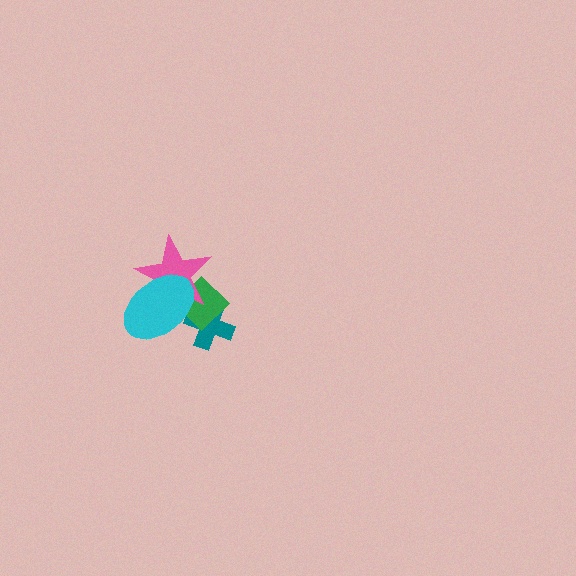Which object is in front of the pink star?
The cyan ellipse is in front of the pink star.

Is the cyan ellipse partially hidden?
No, no other shape covers it.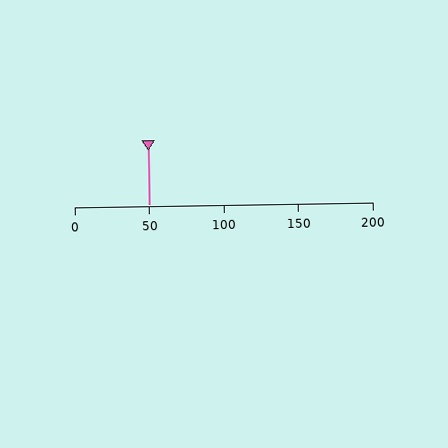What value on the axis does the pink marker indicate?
The marker indicates approximately 50.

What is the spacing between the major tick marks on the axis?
The major ticks are spaced 50 apart.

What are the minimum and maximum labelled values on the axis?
The axis runs from 0 to 200.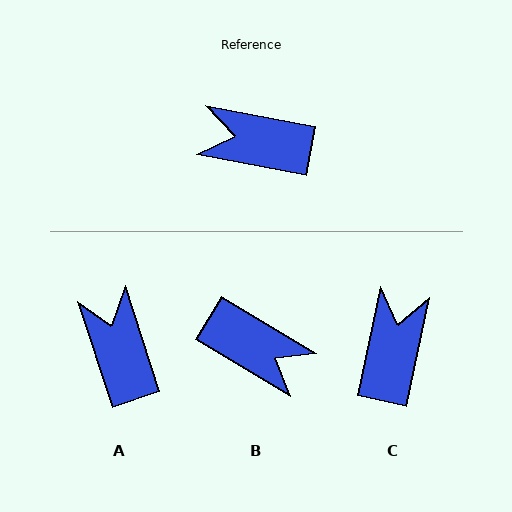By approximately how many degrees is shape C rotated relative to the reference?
Approximately 91 degrees clockwise.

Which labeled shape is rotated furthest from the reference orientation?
B, about 160 degrees away.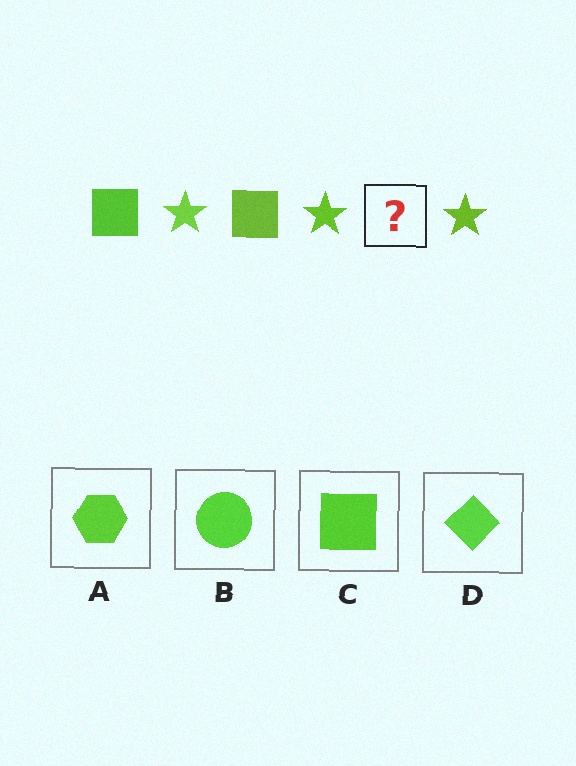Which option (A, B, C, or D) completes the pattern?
C.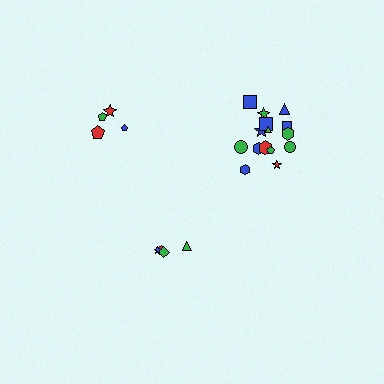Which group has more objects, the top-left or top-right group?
The top-right group.